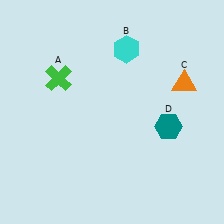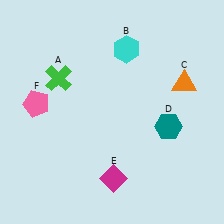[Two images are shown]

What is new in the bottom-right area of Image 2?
A magenta diamond (E) was added in the bottom-right area of Image 2.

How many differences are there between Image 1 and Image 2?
There are 2 differences between the two images.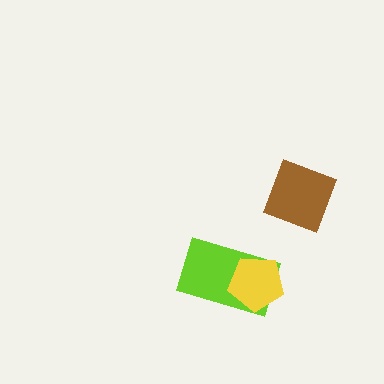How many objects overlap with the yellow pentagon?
1 object overlaps with the yellow pentagon.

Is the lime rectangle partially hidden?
Yes, it is partially covered by another shape.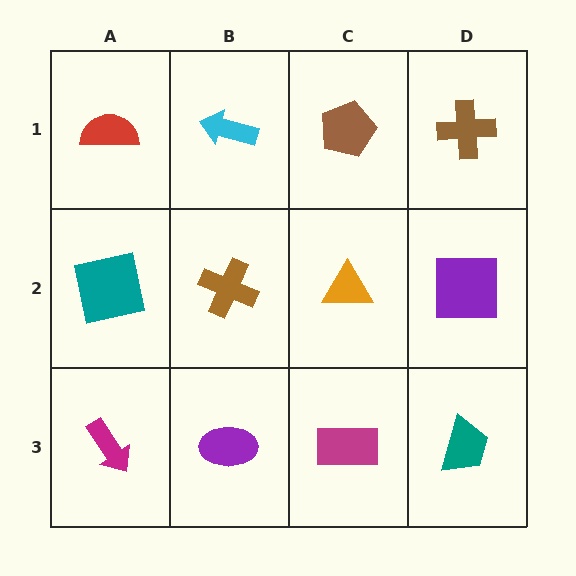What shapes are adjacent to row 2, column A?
A red semicircle (row 1, column A), a magenta arrow (row 3, column A), a brown cross (row 2, column B).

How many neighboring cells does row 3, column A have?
2.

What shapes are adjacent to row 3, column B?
A brown cross (row 2, column B), a magenta arrow (row 3, column A), a magenta rectangle (row 3, column C).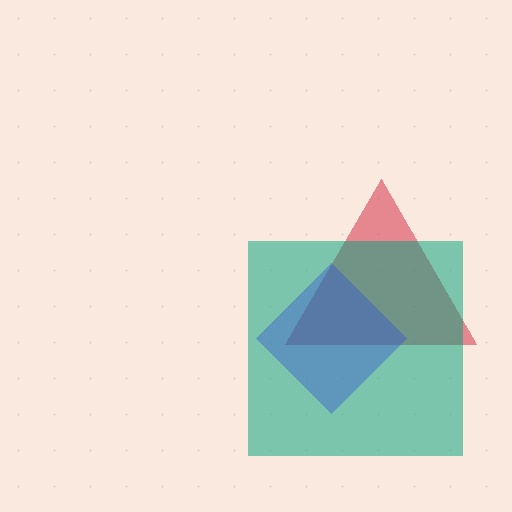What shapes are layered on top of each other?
The layered shapes are: a red triangle, a teal square, a blue diamond.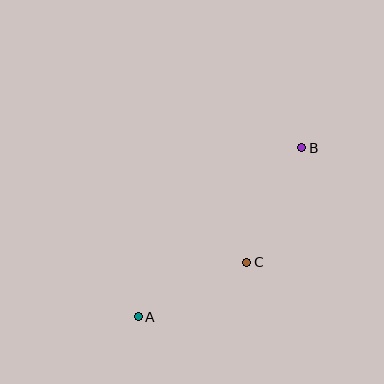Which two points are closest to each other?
Points A and C are closest to each other.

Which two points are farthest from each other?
Points A and B are farthest from each other.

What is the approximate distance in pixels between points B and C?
The distance between B and C is approximately 127 pixels.